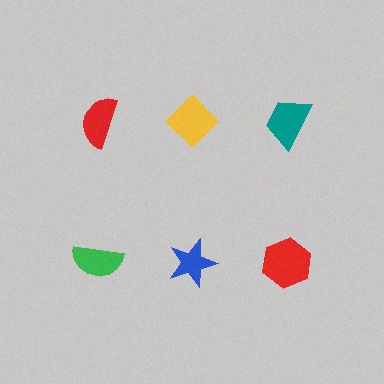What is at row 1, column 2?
A yellow diamond.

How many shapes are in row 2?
3 shapes.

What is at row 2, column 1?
A green semicircle.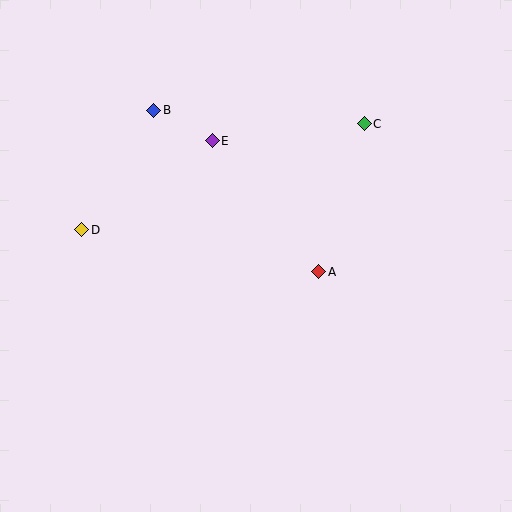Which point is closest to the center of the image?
Point A at (319, 272) is closest to the center.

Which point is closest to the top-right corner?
Point C is closest to the top-right corner.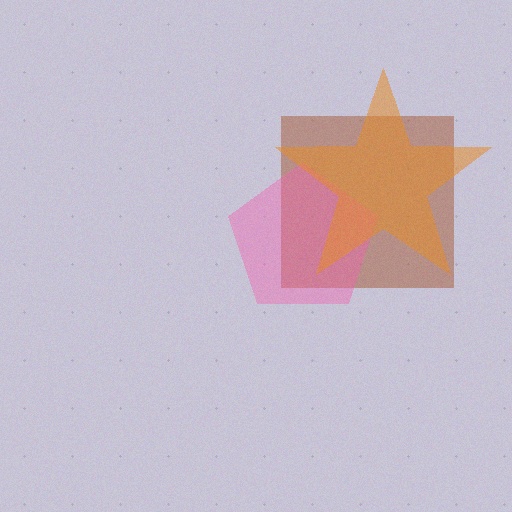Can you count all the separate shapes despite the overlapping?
Yes, there are 3 separate shapes.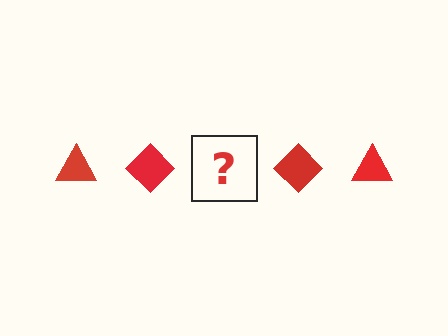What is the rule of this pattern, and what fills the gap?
The rule is that the pattern cycles through triangle, diamond shapes in red. The gap should be filled with a red triangle.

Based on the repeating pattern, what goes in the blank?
The blank should be a red triangle.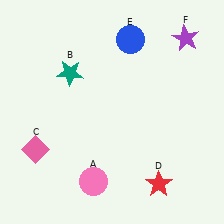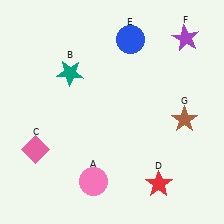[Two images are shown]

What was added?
A brown star (G) was added in Image 2.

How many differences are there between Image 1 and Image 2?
There is 1 difference between the two images.